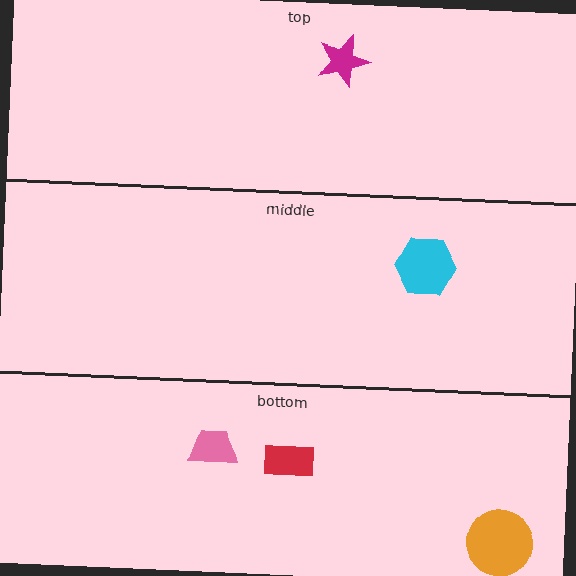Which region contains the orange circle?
The bottom region.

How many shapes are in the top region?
1.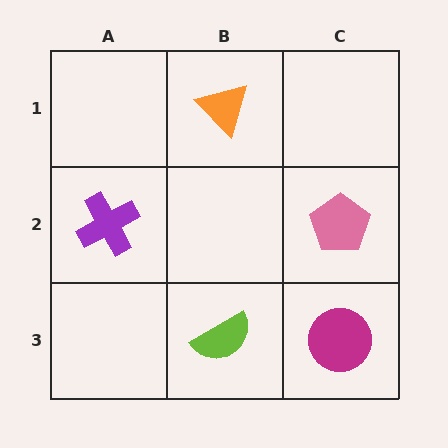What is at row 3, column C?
A magenta circle.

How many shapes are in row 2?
2 shapes.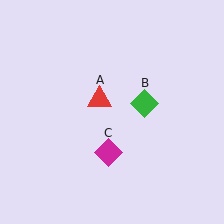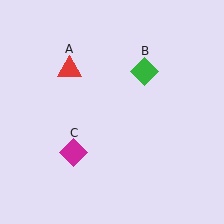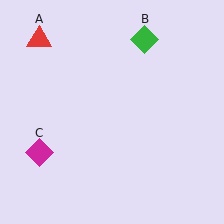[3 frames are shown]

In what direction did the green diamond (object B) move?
The green diamond (object B) moved up.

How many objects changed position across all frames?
3 objects changed position: red triangle (object A), green diamond (object B), magenta diamond (object C).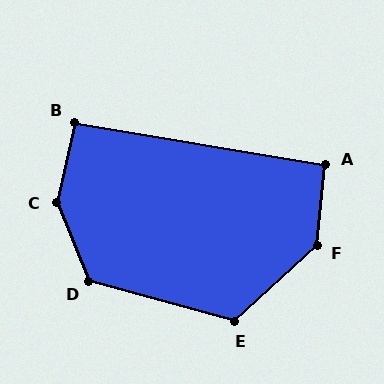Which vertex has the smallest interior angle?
B, at approximately 94 degrees.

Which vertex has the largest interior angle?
C, at approximately 144 degrees.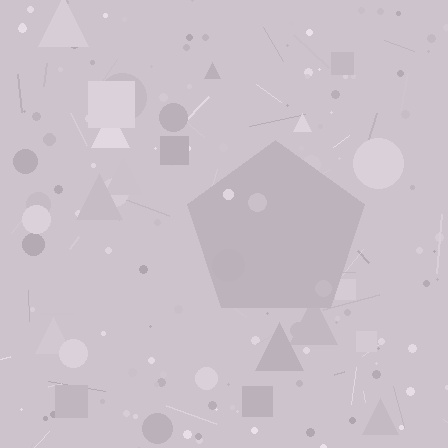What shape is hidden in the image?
A pentagon is hidden in the image.